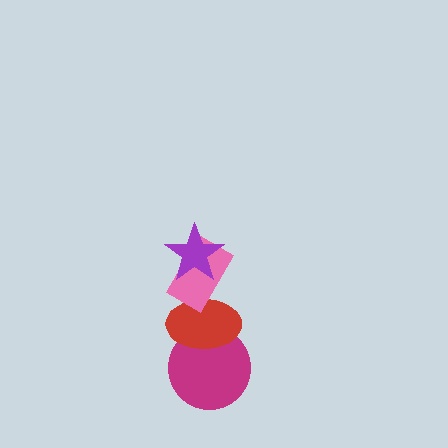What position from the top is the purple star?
The purple star is 1st from the top.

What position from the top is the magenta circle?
The magenta circle is 4th from the top.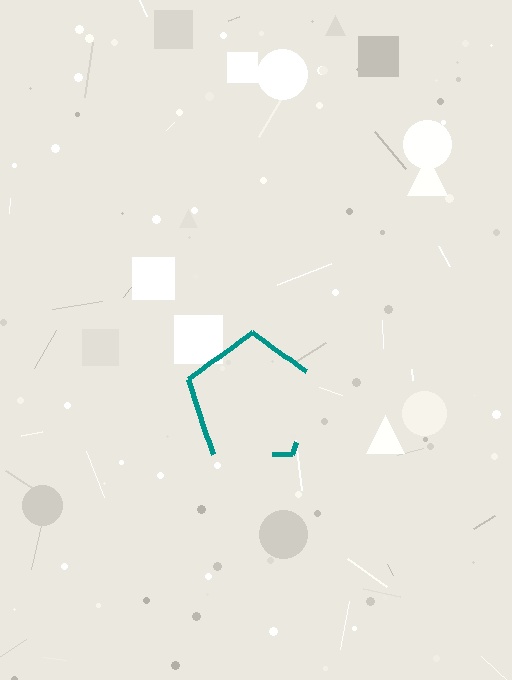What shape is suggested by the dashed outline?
The dashed outline suggests a pentagon.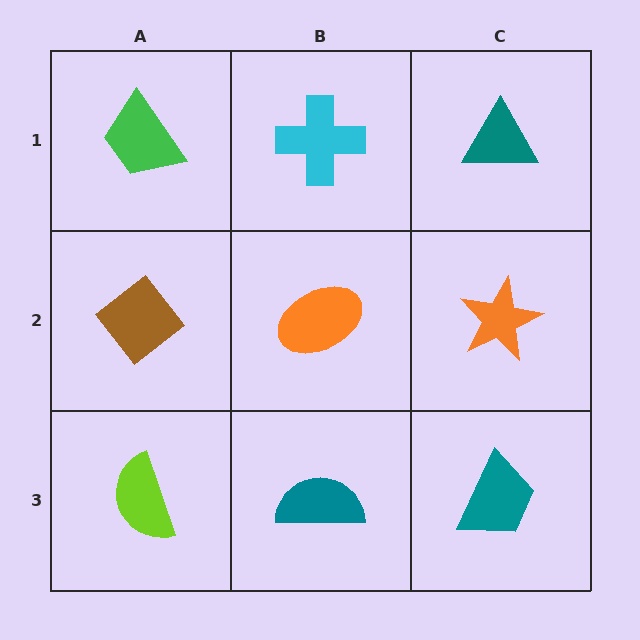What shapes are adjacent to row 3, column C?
An orange star (row 2, column C), a teal semicircle (row 3, column B).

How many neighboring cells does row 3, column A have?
2.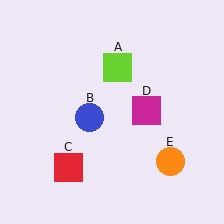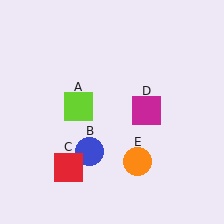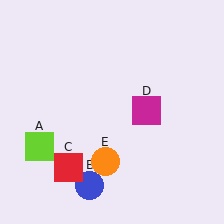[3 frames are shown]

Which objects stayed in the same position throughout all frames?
Red square (object C) and magenta square (object D) remained stationary.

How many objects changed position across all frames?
3 objects changed position: lime square (object A), blue circle (object B), orange circle (object E).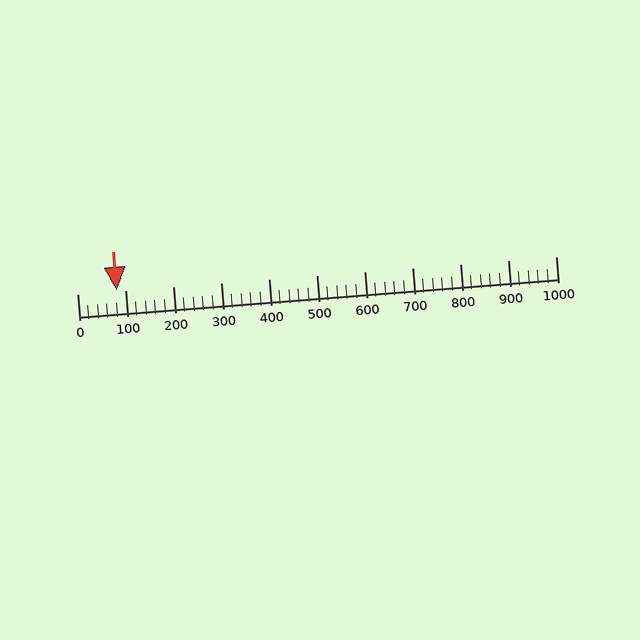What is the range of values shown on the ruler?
The ruler shows values from 0 to 1000.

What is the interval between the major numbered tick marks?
The major tick marks are spaced 100 units apart.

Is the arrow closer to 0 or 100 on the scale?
The arrow is closer to 100.